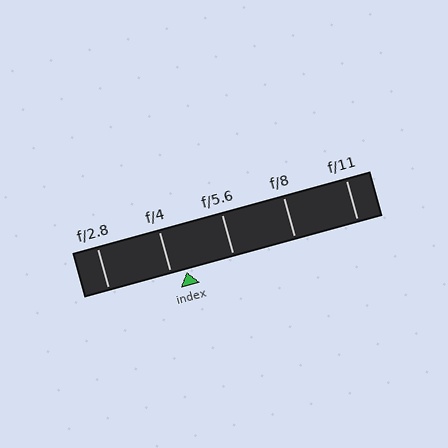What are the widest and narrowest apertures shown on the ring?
The widest aperture shown is f/2.8 and the narrowest is f/11.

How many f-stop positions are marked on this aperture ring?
There are 5 f-stop positions marked.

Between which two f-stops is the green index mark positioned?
The index mark is between f/4 and f/5.6.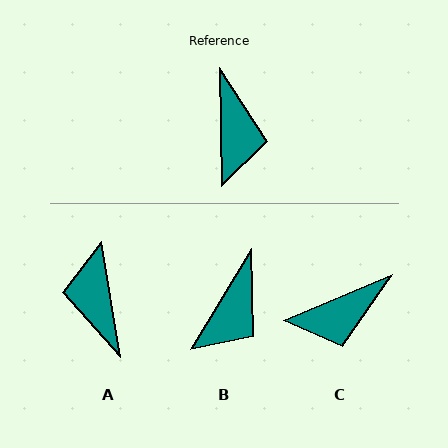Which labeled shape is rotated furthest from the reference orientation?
A, about 172 degrees away.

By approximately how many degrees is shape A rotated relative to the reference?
Approximately 172 degrees clockwise.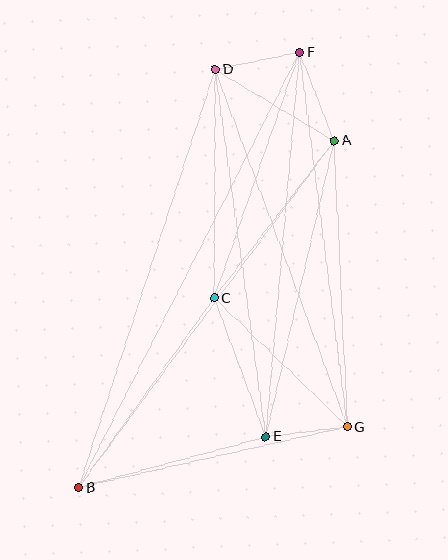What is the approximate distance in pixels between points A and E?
The distance between A and E is approximately 304 pixels.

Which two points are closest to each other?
Points E and G are closest to each other.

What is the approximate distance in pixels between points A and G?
The distance between A and G is approximately 287 pixels.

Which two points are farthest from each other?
Points B and F are farthest from each other.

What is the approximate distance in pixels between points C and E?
The distance between C and E is approximately 148 pixels.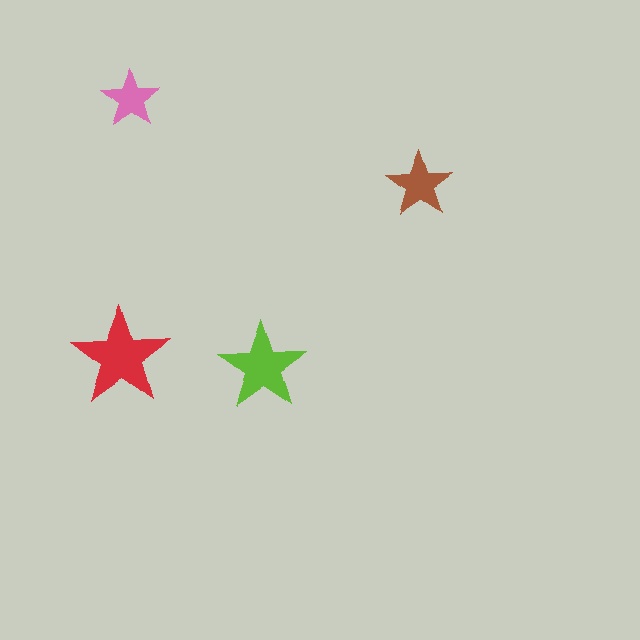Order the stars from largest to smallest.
the red one, the lime one, the brown one, the pink one.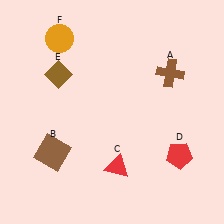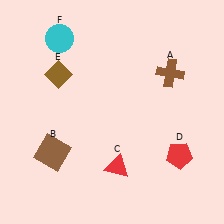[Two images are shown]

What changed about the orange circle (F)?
In Image 1, F is orange. In Image 2, it changed to cyan.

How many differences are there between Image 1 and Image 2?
There is 1 difference between the two images.